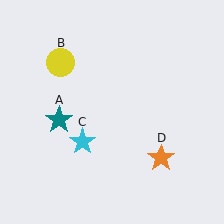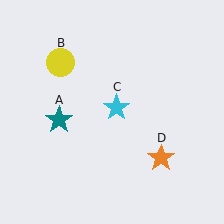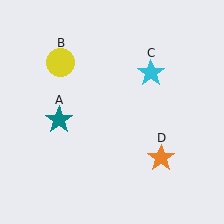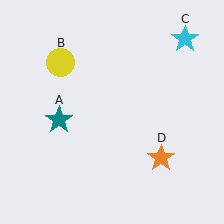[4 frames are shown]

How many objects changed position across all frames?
1 object changed position: cyan star (object C).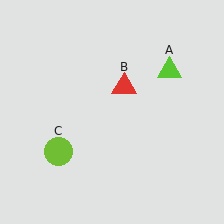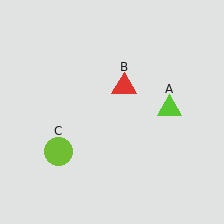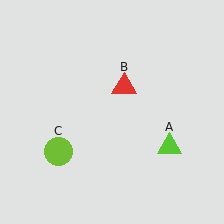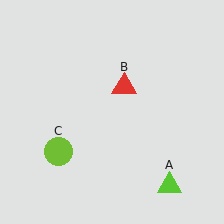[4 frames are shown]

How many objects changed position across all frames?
1 object changed position: lime triangle (object A).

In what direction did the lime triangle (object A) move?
The lime triangle (object A) moved down.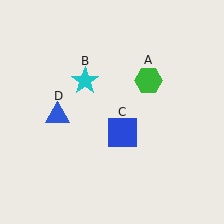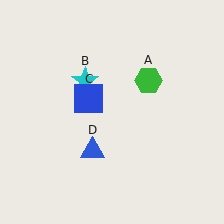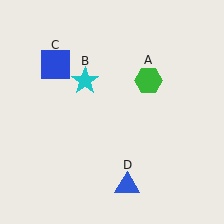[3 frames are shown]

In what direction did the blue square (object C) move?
The blue square (object C) moved up and to the left.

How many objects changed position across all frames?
2 objects changed position: blue square (object C), blue triangle (object D).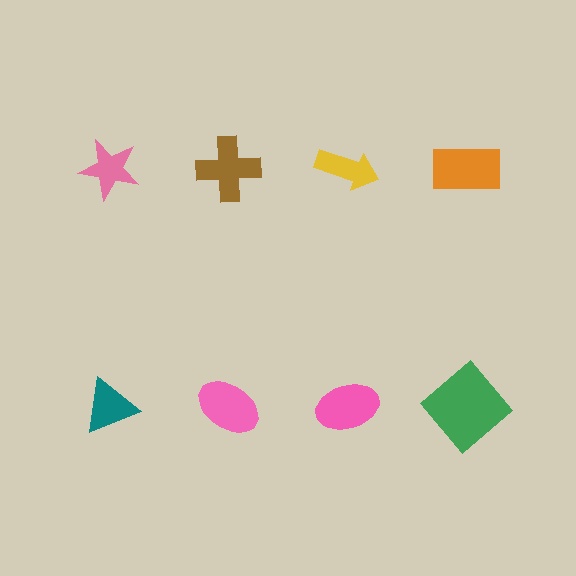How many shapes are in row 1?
4 shapes.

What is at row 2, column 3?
A pink ellipse.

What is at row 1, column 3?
A yellow arrow.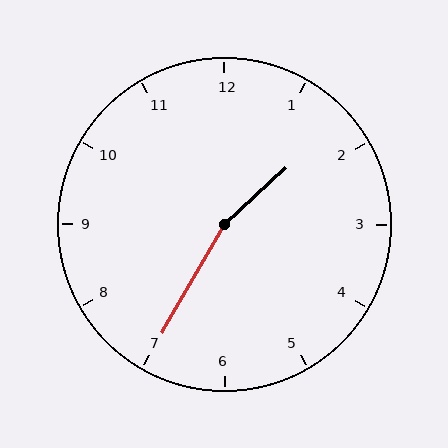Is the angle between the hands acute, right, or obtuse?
It is obtuse.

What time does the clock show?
1:35.